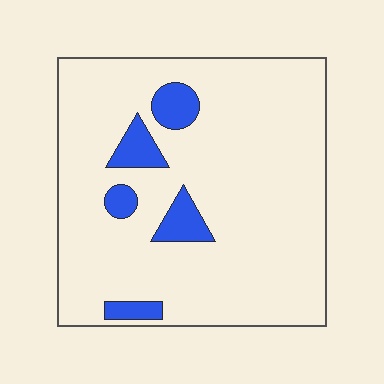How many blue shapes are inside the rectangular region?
5.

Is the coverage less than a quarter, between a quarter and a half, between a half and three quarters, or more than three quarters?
Less than a quarter.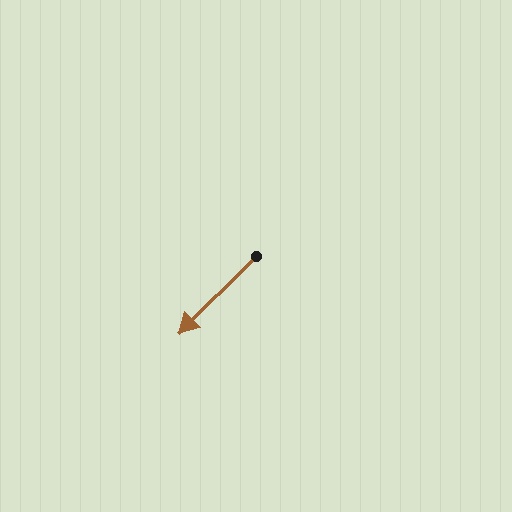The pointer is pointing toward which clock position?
Roughly 8 o'clock.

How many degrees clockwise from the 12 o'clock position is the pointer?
Approximately 225 degrees.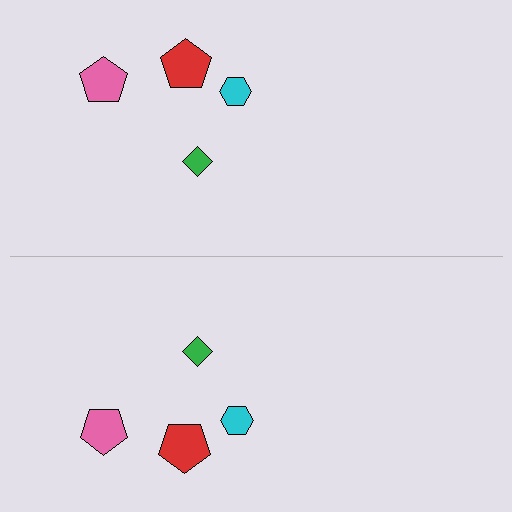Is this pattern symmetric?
Yes, this pattern has bilateral (reflection) symmetry.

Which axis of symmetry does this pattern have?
The pattern has a horizontal axis of symmetry running through the center of the image.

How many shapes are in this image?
There are 8 shapes in this image.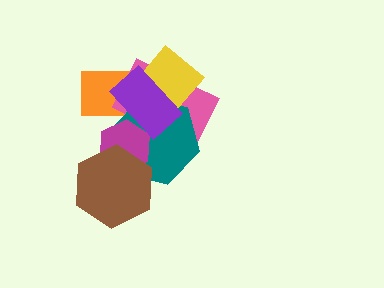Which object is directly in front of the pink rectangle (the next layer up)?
The teal hexagon is directly in front of the pink rectangle.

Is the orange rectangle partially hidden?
Yes, it is partially covered by another shape.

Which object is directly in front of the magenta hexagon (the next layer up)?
The brown hexagon is directly in front of the magenta hexagon.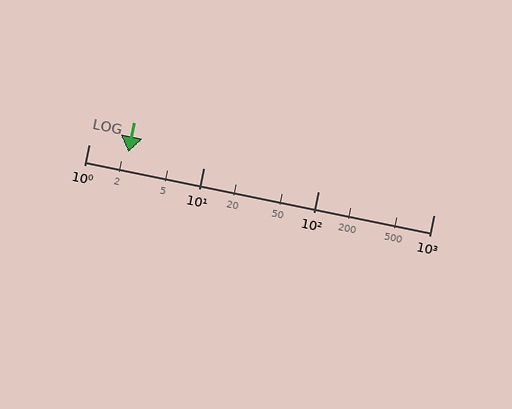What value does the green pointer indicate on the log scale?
The pointer indicates approximately 2.2.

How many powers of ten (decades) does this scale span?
The scale spans 3 decades, from 1 to 1000.